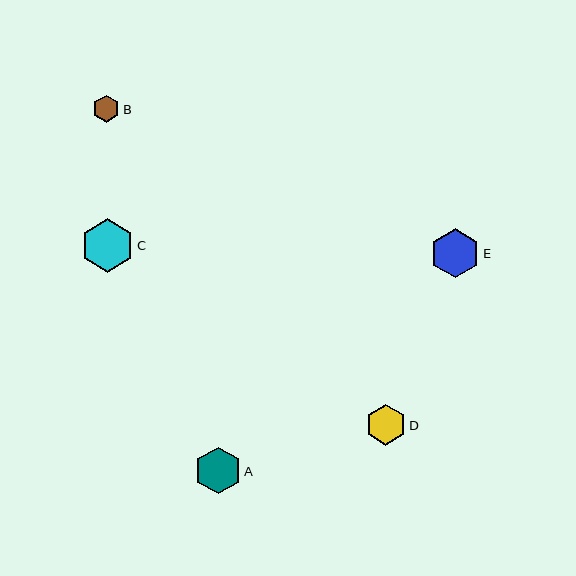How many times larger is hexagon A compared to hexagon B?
Hexagon A is approximately 1.7 times the size of hexagon B.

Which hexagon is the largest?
Hexagon C is the largest with a size of approximately 54 pixels.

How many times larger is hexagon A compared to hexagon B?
Hexagon A is approximately 1.7 times the size of hexagon B.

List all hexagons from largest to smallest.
From largest to smallest: C, E, A, D, B.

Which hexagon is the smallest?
Hexagon B is the smallest with a size of approximately 27 pixels.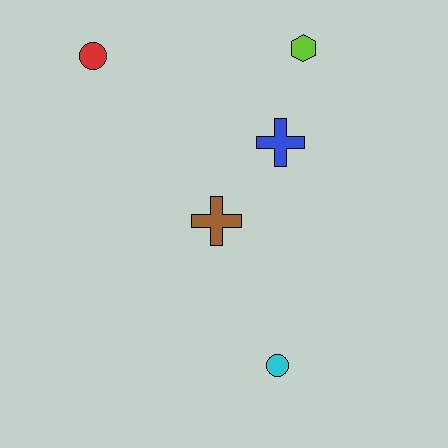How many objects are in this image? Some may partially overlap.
There are 5 objects.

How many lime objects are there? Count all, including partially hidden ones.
There is 1 lime object.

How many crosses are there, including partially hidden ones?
There are 2 crosses.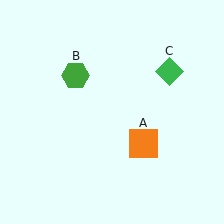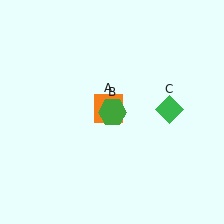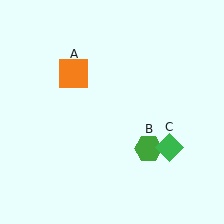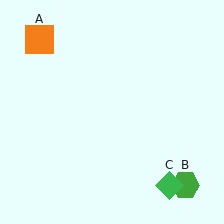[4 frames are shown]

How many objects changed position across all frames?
3 objects changed position: orange square (object A), green hexagon (object B), green diamond (object C).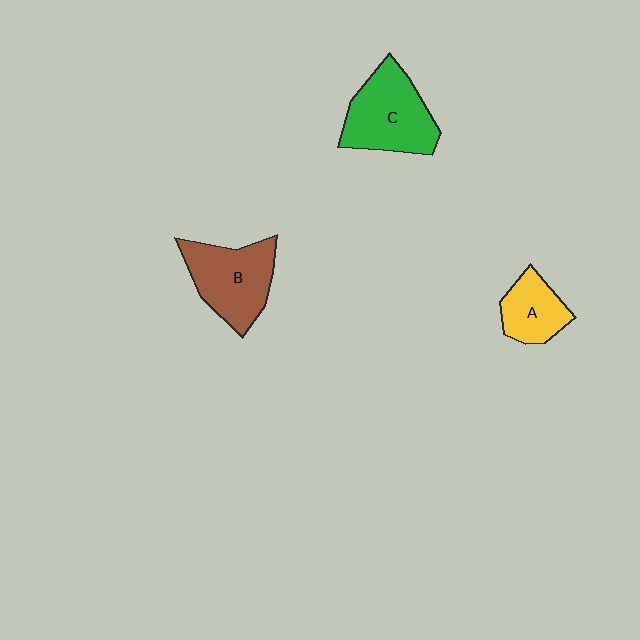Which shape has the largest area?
Shape C (green).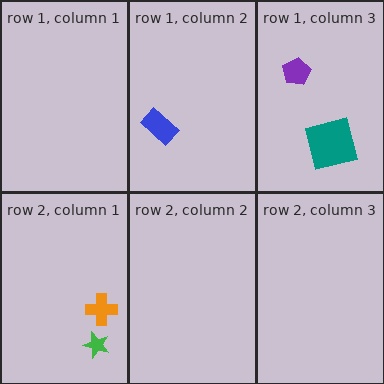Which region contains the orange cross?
The row 2, column 1 region.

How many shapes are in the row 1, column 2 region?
1.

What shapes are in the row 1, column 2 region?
The blue rectangle.